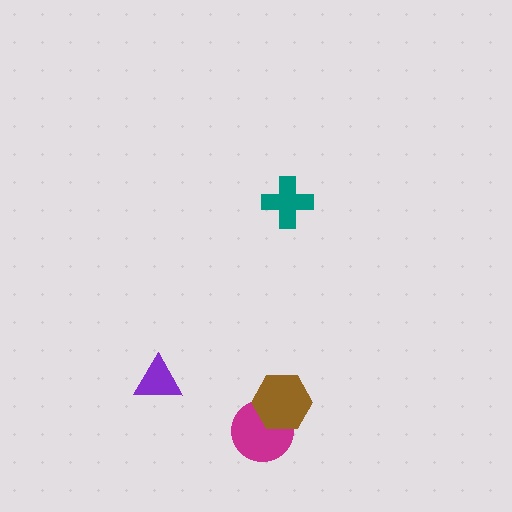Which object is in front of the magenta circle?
The brown hexagon is in front of the magenta circle.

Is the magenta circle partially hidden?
Yes, it is partially covered by another shape.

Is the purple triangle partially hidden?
No, no other shape covers it.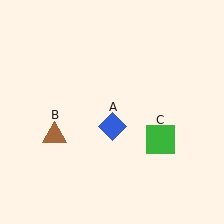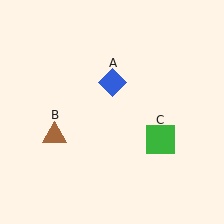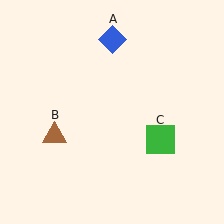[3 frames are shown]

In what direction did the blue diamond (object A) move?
The blue diamond (object A) moved up.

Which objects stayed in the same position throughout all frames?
Brown triangle (object B) and green square (object C) remained stationary.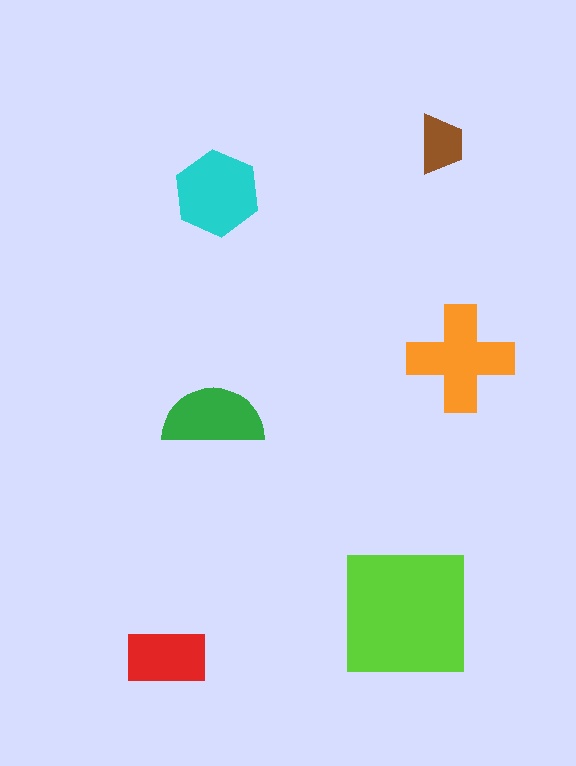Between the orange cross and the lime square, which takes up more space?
The lime square.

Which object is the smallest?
The brown trapezoid.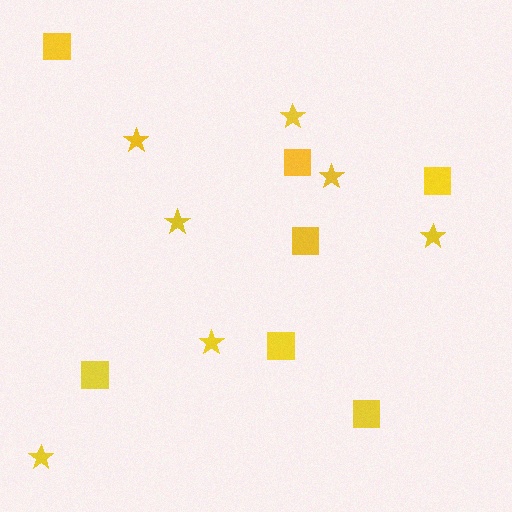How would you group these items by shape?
There are 2 groups: one group of squares (7) and one group of stars (7).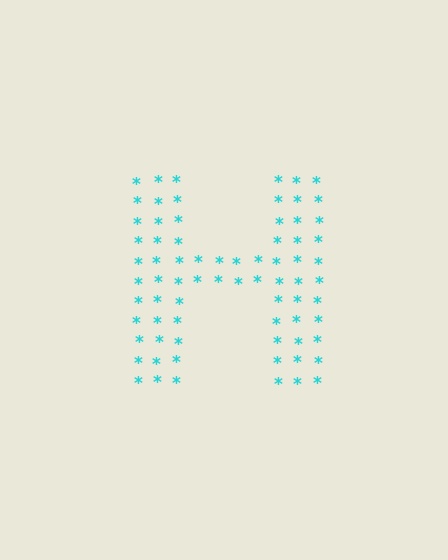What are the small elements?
The small elements are asterisks.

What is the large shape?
The large shape is the letter H.